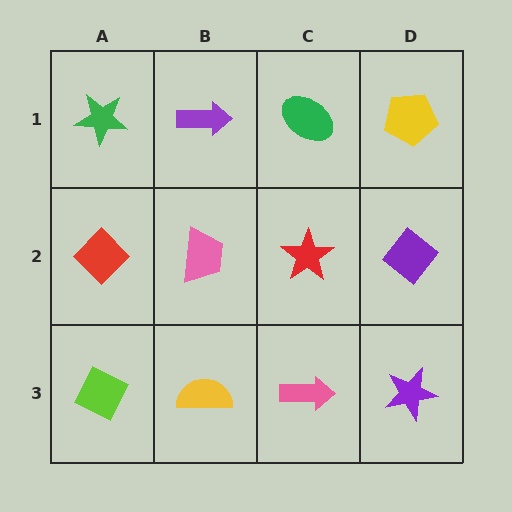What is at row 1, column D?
A yellow pentagon.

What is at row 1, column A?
A green star.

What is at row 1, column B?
A purple arrow.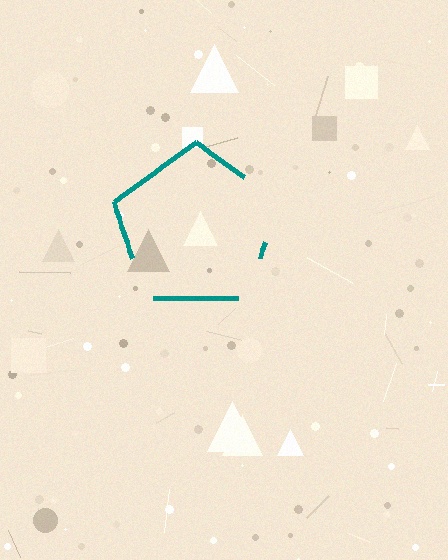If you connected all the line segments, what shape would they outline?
They would outline a pentagon.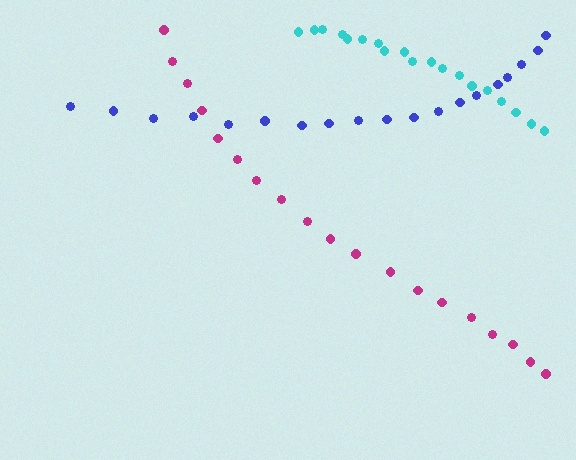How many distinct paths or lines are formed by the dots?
There are 3 distinct paths.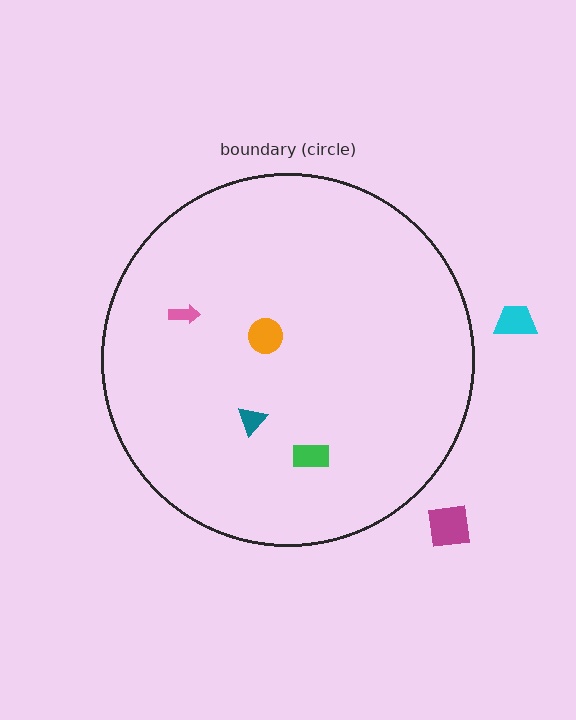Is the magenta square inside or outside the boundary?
Outside.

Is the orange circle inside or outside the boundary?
Inside.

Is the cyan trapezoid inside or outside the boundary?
Outside.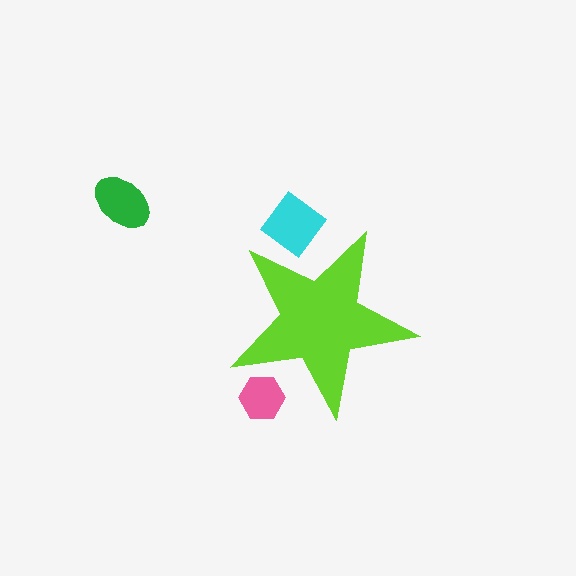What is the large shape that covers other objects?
A lime star.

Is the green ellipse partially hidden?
No, the green ellipse is fully visible.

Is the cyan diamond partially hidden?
Yes, the cyan diamond is partially hidden behind the lime star.